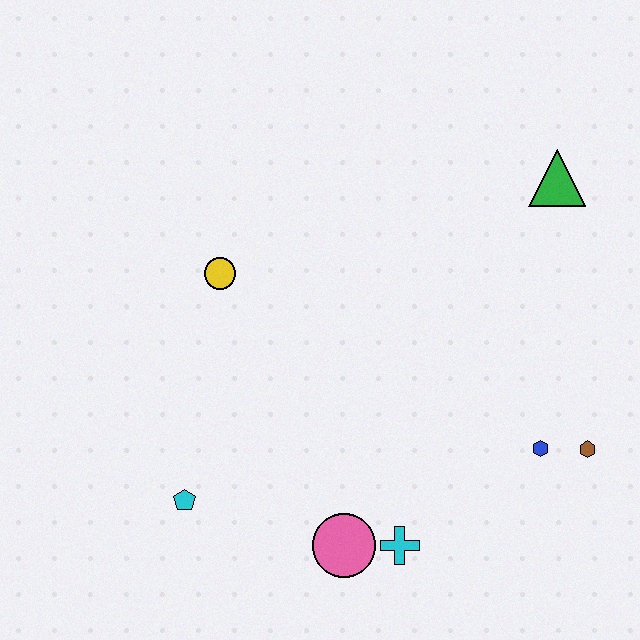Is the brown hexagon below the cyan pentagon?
No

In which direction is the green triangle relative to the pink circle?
The green triangle is above the pink circle.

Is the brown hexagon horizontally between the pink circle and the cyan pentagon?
No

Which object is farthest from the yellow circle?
The brown hexagon is farthest from the yellow circle.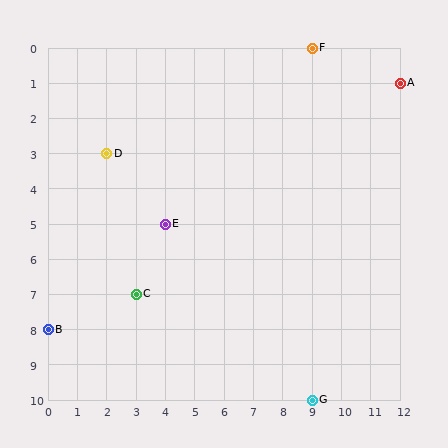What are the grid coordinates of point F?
Point F is at grid coordinates (9, 0).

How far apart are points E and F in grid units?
Points E and F are 5 columns and 5 rows apart (about 7.1 grid units diagonally).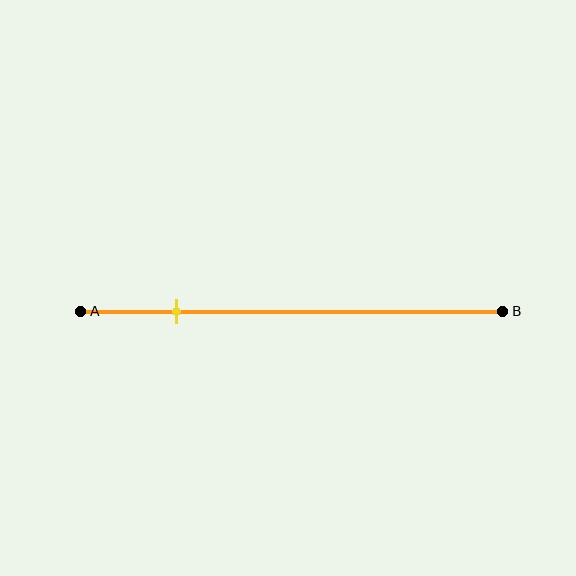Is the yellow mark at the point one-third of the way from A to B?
No, the mark is at about 25% from A, not at the 33% one-third point.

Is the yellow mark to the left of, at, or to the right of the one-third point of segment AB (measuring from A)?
The yellow mark is to the left of the one-third point of segment AB.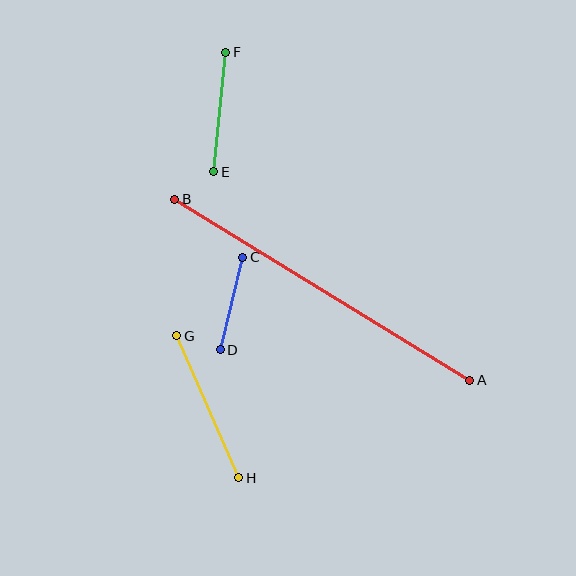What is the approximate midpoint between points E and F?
The midpoint is at approximately (220, 112) pixels.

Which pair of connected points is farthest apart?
Points A and B are farthest apart.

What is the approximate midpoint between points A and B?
The midpoint is at approximately (322, 290) pixels.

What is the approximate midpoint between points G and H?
The midpoint is at approximately (208, 407) pixels.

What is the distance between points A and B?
The distance is approximately 346 pixels.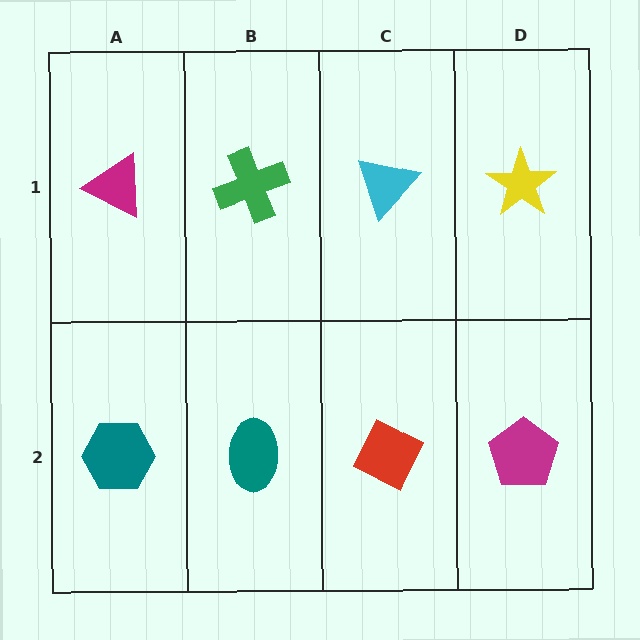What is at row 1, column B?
A green cross.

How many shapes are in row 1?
4 shapes.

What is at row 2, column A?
A teal hexagon.